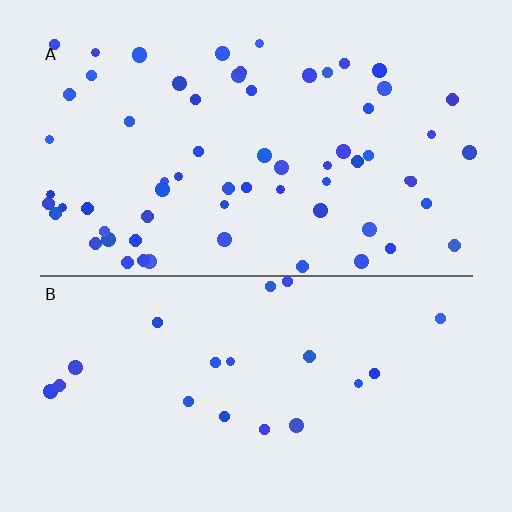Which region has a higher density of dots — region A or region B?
A (the top).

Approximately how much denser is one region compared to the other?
Approximately 3.2× — region A over region B.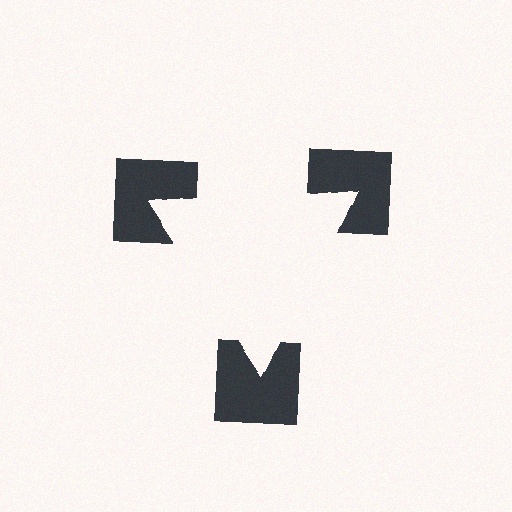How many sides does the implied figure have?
3 sides.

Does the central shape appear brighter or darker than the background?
It typically appears slightly brighter than the background, even though no actual brightness change is drawn.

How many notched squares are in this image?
There are 3 — one at each vertex of the illusory triangle.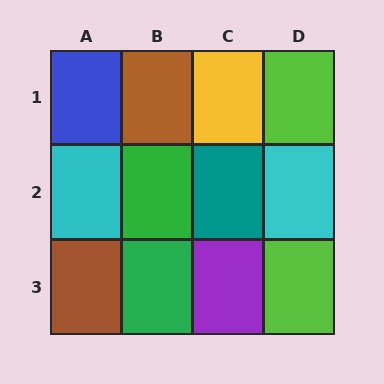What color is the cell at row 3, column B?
Green.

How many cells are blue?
1 cell is blue.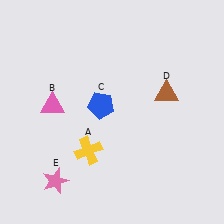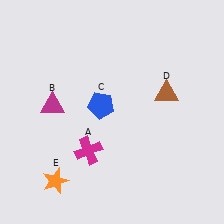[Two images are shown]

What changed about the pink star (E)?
In Image 1, E is pink. In Image 2, it changed to orange.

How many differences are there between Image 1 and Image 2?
There are 3 differences between the two images.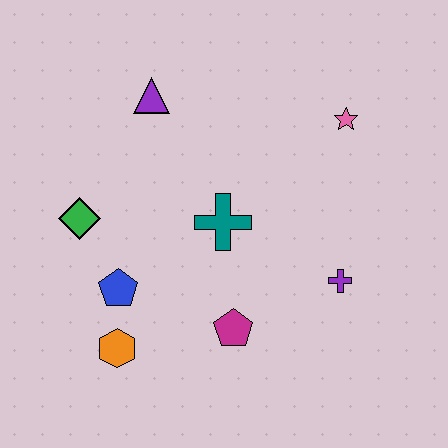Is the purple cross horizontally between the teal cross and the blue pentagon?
No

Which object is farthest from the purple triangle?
The purple cross is farthest from the purple triangle.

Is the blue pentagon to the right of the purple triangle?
No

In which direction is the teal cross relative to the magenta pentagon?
The teal cross is above the magenta pentagon.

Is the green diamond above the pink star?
No